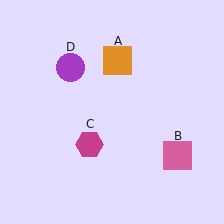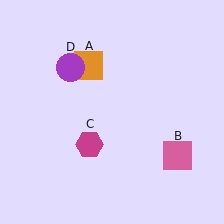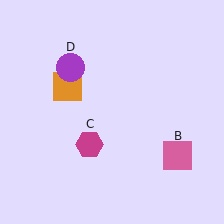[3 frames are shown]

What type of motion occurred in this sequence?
The orange square (object A) rotated counterclockwise around the center of the scene.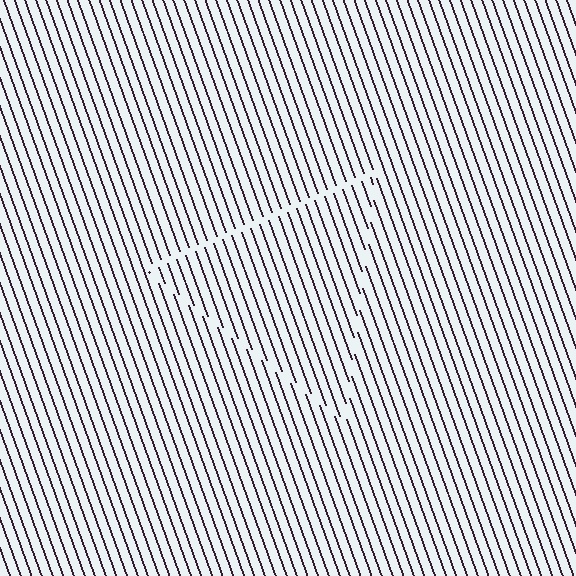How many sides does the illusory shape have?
3 sides — the line-ends trace a triangle.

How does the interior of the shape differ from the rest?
The interior of the shape contains the same grating, shifted by half a period — the contour is defined by the phase discontinuity where line-ends from the inner and outer gratings abut.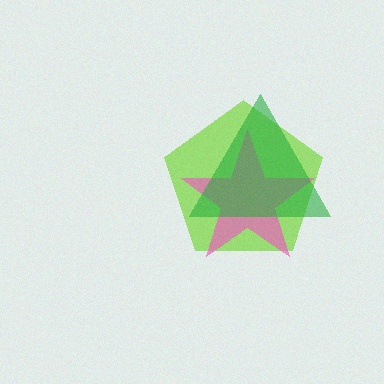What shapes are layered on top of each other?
The layered shapes are: a lime pentagon, a pink star, a green triangle.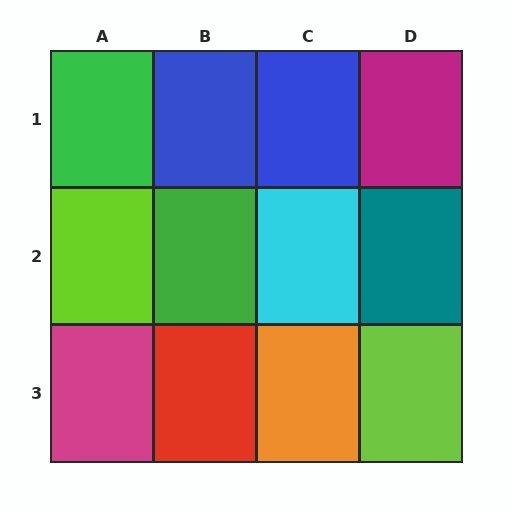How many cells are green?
2 cells are green.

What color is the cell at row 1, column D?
Magenta.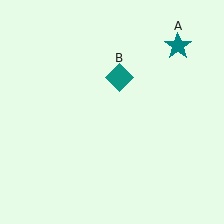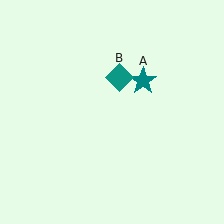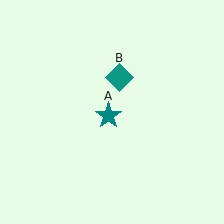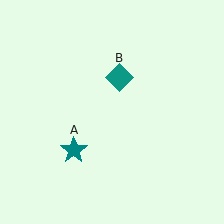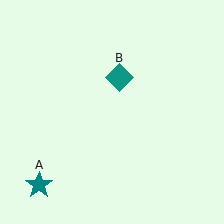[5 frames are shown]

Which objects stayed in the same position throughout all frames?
Teal diamond (object B) remained stationary.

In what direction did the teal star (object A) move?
The teal star (object A) moved down and to the left.